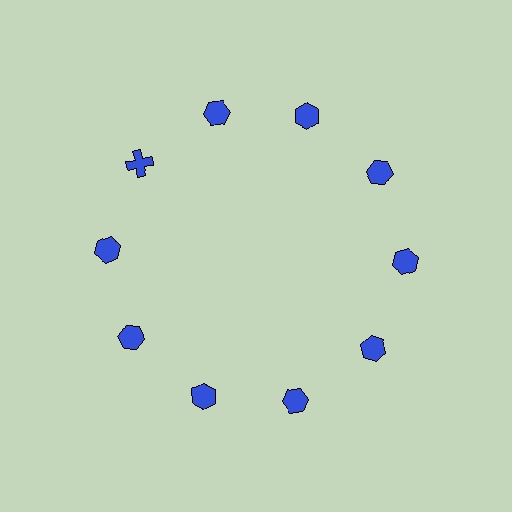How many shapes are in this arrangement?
There are 10 shapes arranged in a ring pattern.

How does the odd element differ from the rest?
It has a different shape: cross instead of hexagon.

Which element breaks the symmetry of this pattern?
The blue cross at roughly the 10 o'clock position breaks the symmetry. All other shapes are blue hexagons.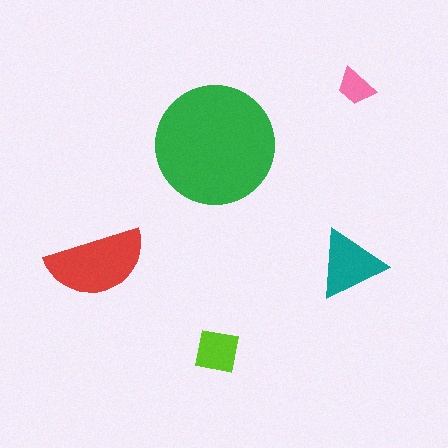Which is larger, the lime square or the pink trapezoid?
The lime square.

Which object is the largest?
The green circle.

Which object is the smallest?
The pink trapezoid.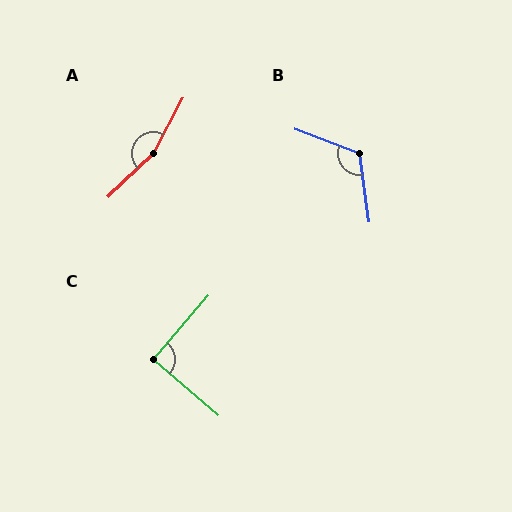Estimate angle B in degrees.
Approximately 118 degrees.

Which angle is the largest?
A, at approximately 162 degrees.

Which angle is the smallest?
C, at approximately 90 degrees.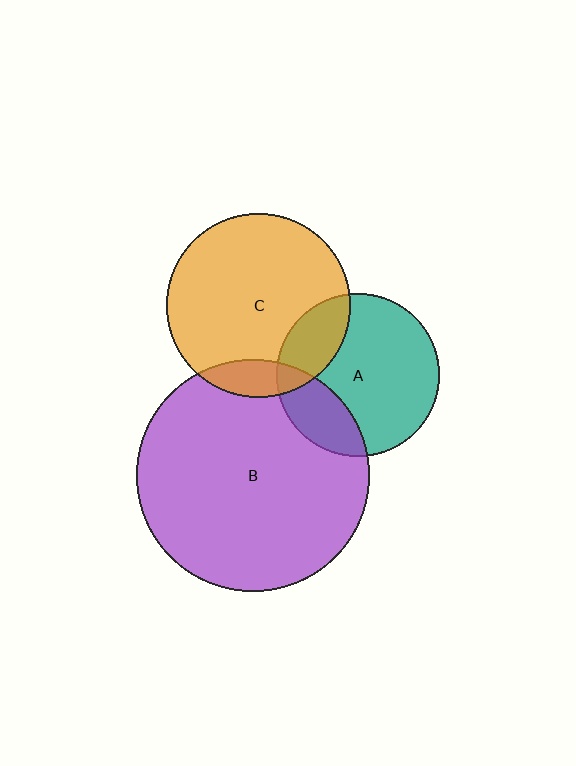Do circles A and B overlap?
Yes.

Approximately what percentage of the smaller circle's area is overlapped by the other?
Approximately 25%.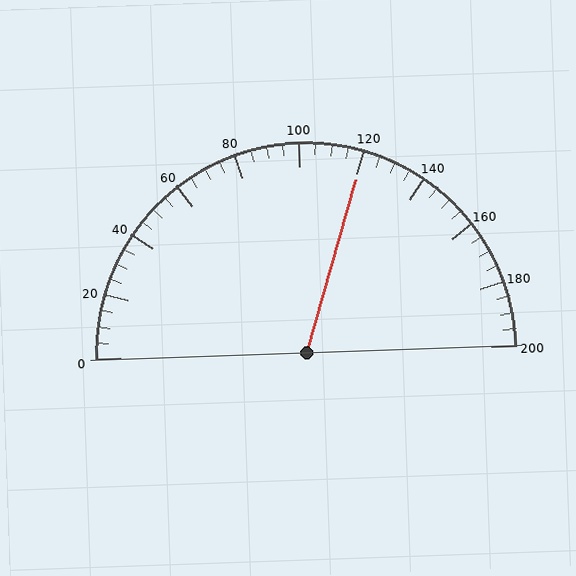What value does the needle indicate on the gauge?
The needle indicates approximately 120.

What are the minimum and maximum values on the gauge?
The gauge ranges from 0 to 200.